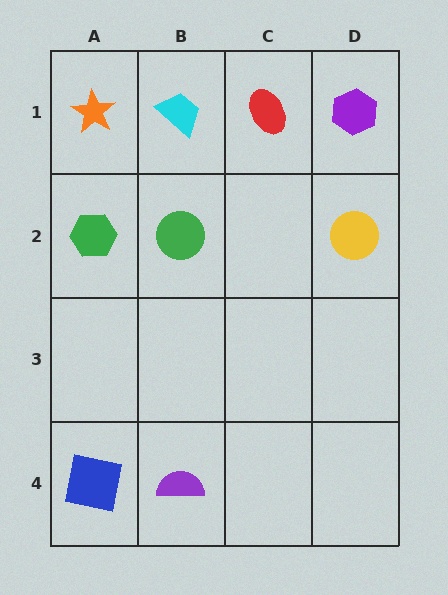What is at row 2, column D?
A yellow circle.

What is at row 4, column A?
A blue square.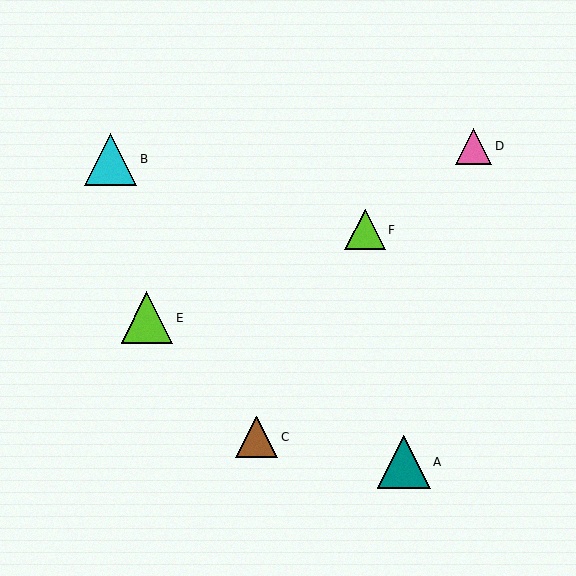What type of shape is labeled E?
Shape E is a lime triangle.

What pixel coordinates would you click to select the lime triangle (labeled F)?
Click at (365, 230) to select the lime triangle F.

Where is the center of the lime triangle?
The center of the lime triangle is at (147, 318).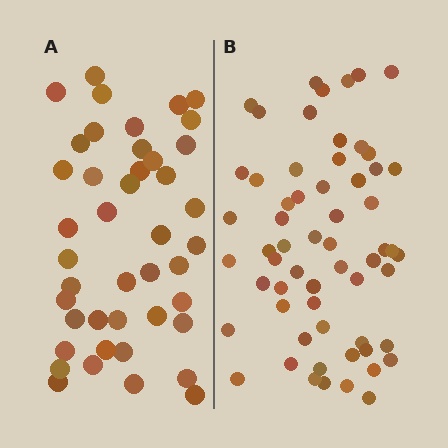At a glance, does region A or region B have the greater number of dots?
Region B (the right region) has more dots.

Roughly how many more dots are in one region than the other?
Region B has approximately 15 more dots than region A.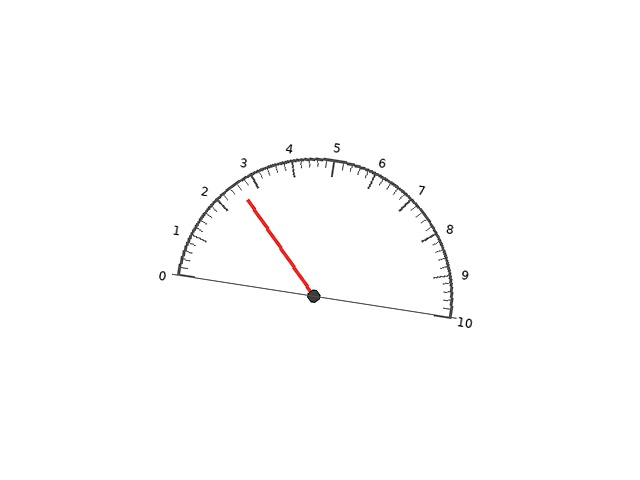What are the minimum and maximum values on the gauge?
The gauge ranges from 0 to 10.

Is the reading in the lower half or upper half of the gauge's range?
The reading is in the lower half of the range (0 to 10).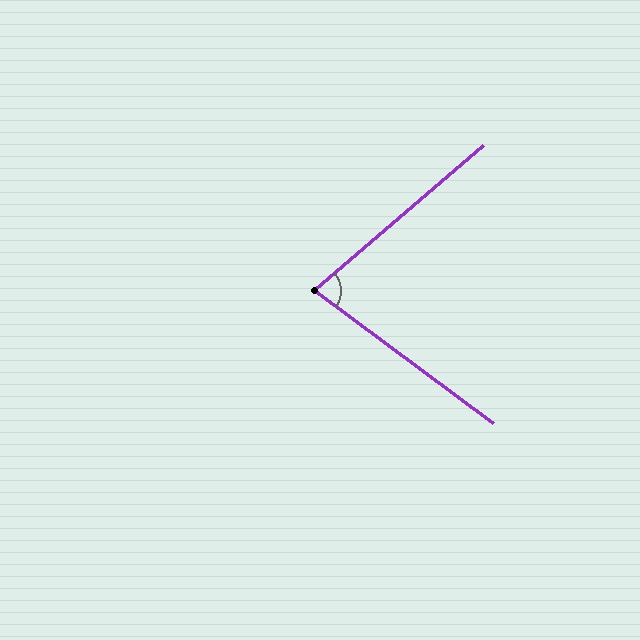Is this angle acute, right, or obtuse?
It is acute.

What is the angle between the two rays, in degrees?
Approximately 77 degrees.